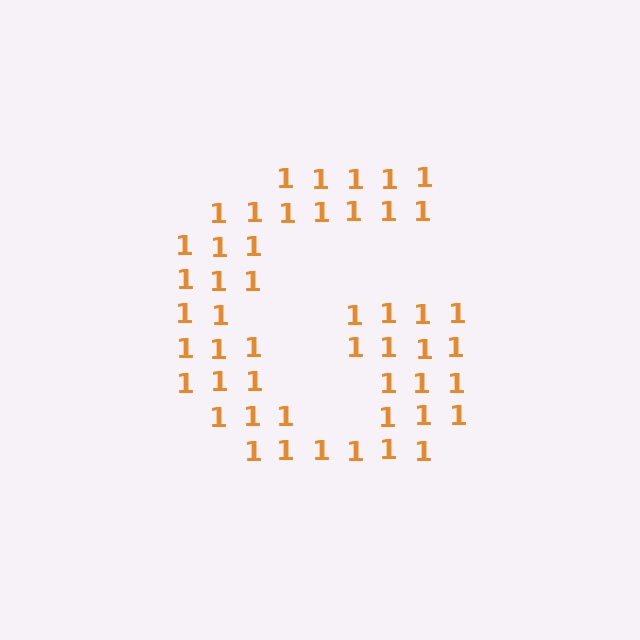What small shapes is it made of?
It is made of small digit 1's.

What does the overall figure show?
The overall figure shows the letter G.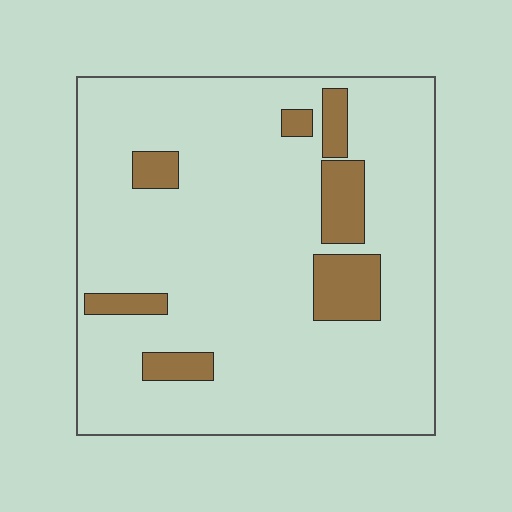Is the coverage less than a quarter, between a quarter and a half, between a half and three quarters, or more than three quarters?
Less than a quarter.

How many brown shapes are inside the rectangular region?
7.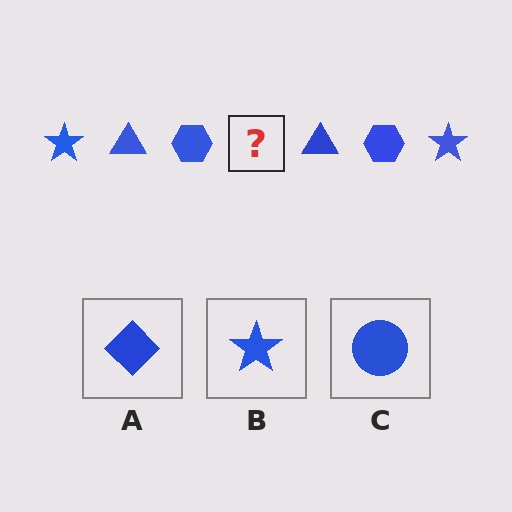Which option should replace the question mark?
Option B.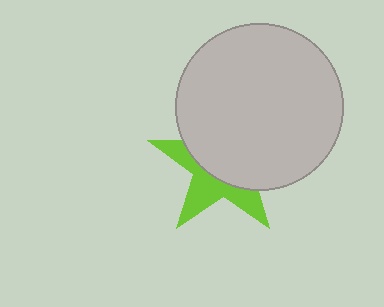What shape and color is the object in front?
The object in front is a light gray circle.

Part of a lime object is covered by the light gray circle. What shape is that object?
It is a star.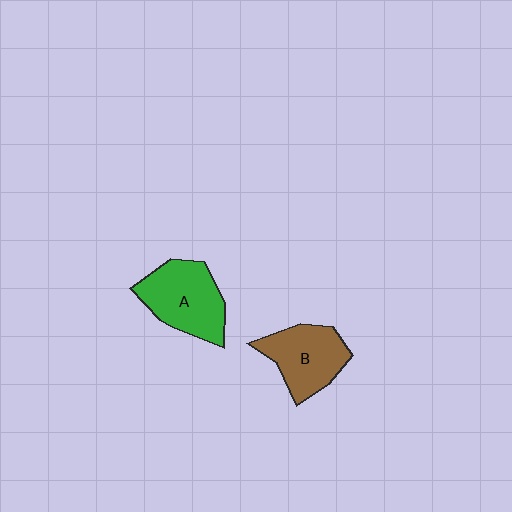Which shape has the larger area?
Shape A (green).